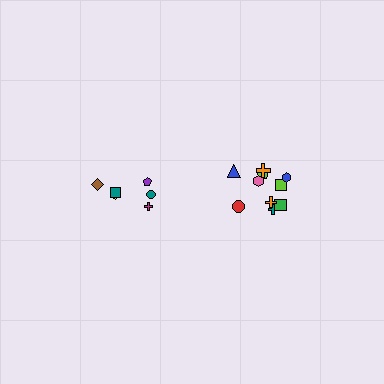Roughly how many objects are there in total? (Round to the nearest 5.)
Roughly 15 objects in total.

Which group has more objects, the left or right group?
The right group.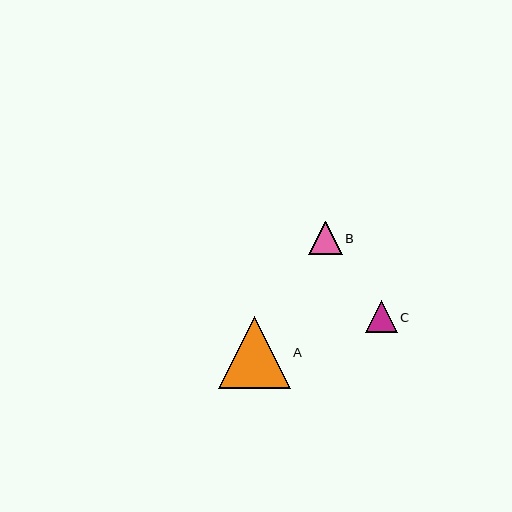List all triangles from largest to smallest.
From largest to smallest: A, B, C.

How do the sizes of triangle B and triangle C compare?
Triangle B and triangle C are approximately the same size.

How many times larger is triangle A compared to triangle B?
Triangle A is approximately 2.1 times the size of triangle B.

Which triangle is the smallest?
Triangle C is the smallest with a size of approximately 32 pixels.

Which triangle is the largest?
Triangle A is the largest with a size of approximately 72 pixels.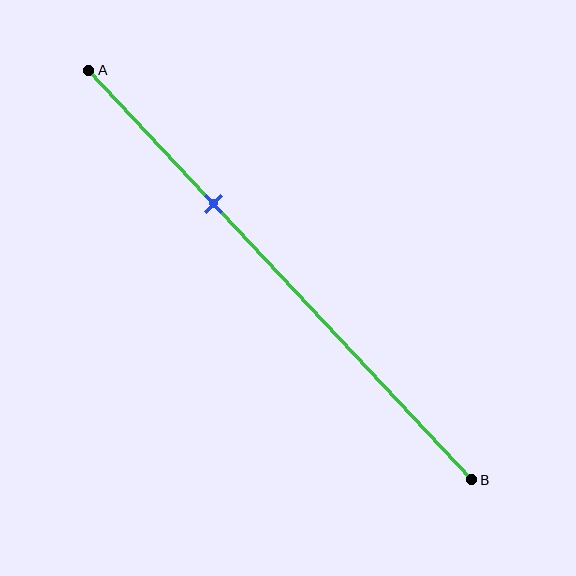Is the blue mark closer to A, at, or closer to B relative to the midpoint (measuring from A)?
The blue mark is closer to point A than the midpoint of segment AB.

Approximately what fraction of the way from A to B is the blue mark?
The blue mark is approximately 35% of the way from A to B.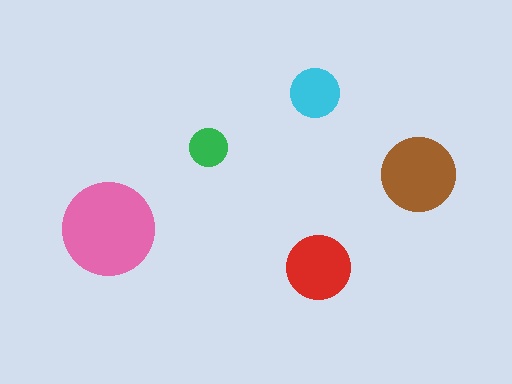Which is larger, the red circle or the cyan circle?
The red one.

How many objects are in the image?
There are 5 objects in the image.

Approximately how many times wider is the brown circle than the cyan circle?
About 1.5 times wider.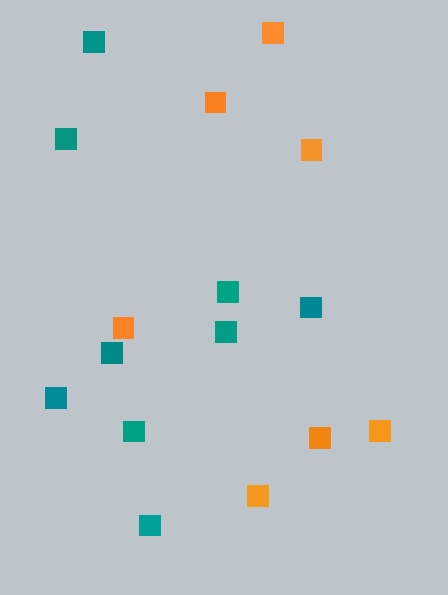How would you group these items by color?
There are 2 groups: one group of teal squares (9) and one group of orange squares (7).